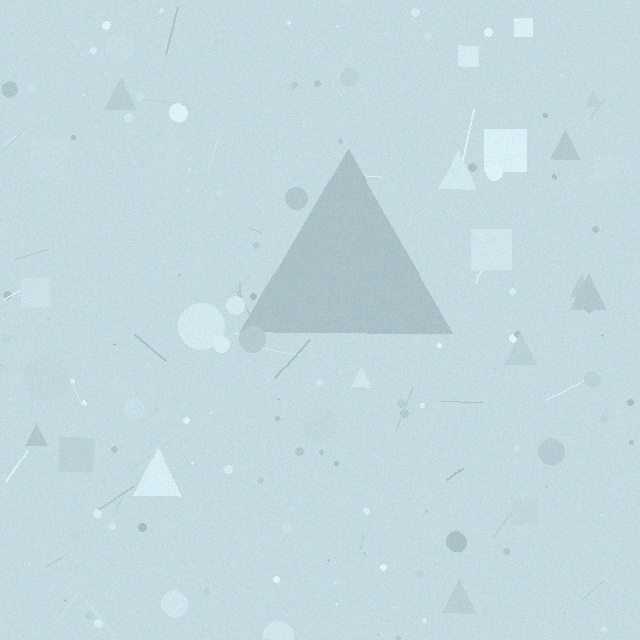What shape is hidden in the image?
A triangle is hidden in the image.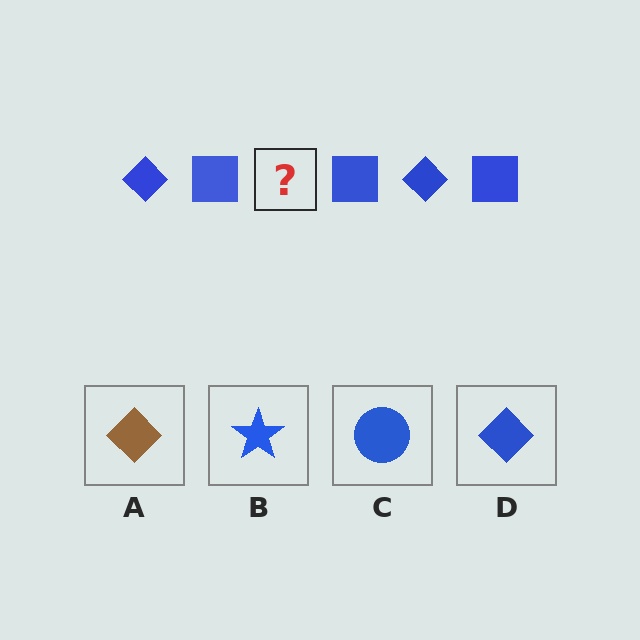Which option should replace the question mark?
Option D.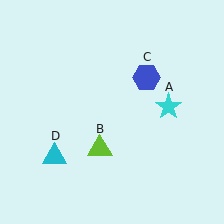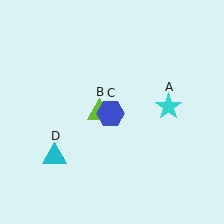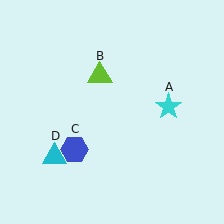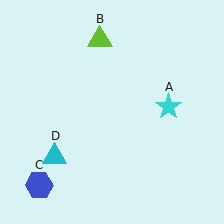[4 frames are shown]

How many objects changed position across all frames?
2 objects changed position: lime triangle (object B), blue hexagon (object C).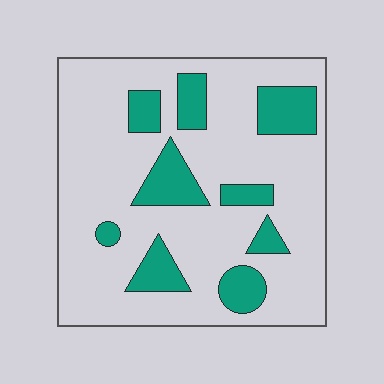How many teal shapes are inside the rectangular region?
9.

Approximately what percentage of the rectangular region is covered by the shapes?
Approximately 20%.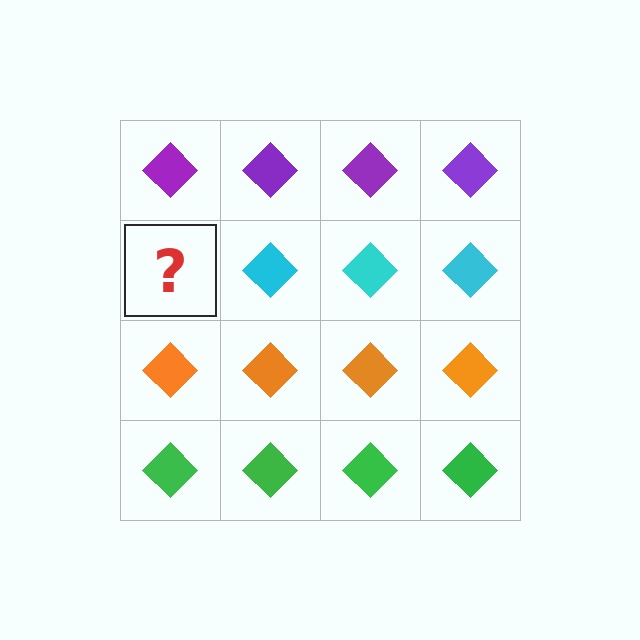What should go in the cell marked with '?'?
The missing cell should contain a cyan diamond.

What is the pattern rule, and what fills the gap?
The rule is that each row has a consistent color. The gap should be filled with a cyan diamond.